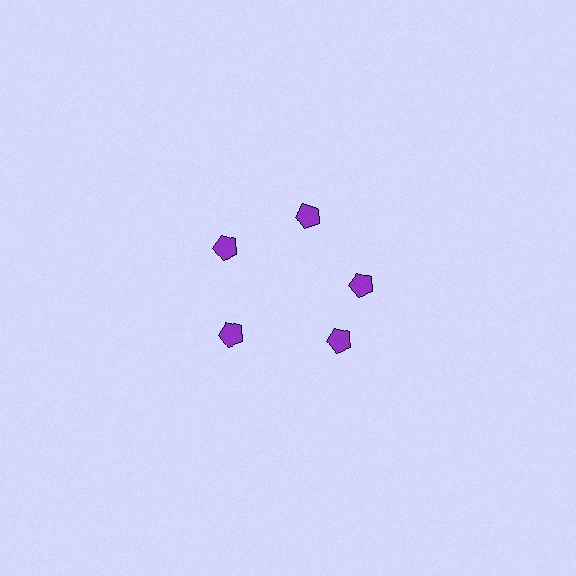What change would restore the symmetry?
The symmetry would be restored by rotating it back into even spacing with its neighbors so that all 5 pentagons sit at equal angles and equal distance from the center.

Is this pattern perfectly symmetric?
No. The 5 purple pentagons are arranged in a ring, but one element near the 5 o'clock position is rotated out of alignment along the ring, breaking the 5-fold rotational symmetry.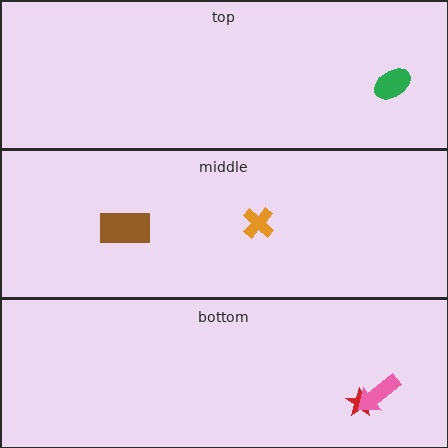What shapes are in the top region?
The green ellipse.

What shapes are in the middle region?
The orange cross, the brown rectangle.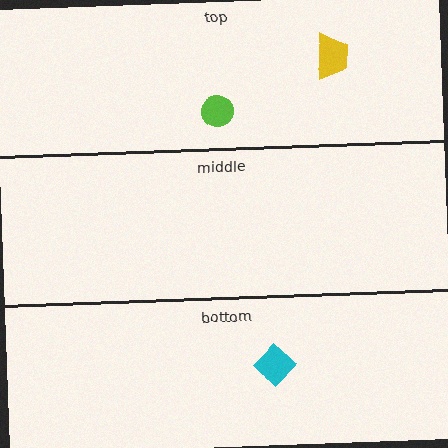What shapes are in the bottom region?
The cyan diamond.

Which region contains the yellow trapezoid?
The top region.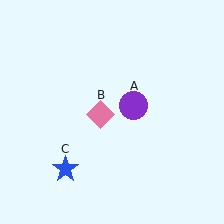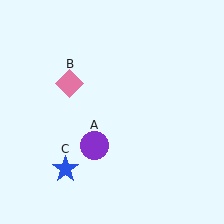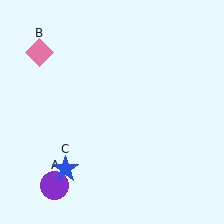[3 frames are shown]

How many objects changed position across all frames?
2 objects changed position: purple circle (object A), pink diamond (object B).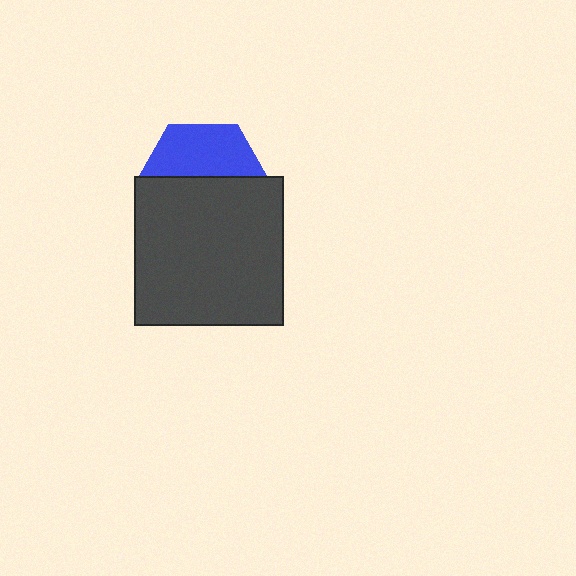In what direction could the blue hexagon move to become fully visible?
The blue hexagon could move up. That would shift it out from behind the dark gray square entirely.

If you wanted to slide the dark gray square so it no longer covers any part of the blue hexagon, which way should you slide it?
Slide it down — that is the most direct way to separate the two shapes.